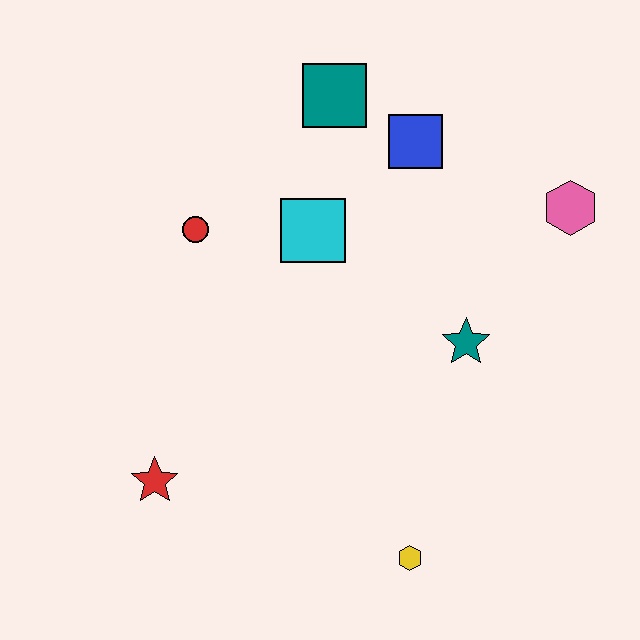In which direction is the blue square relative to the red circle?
The blue square is to the right of the red circle.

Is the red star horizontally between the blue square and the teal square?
No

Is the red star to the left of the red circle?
Yes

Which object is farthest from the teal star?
The red star is farthest from the teal star.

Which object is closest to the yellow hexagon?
The teal star is closest to the yellow hexagon.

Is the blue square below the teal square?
Yes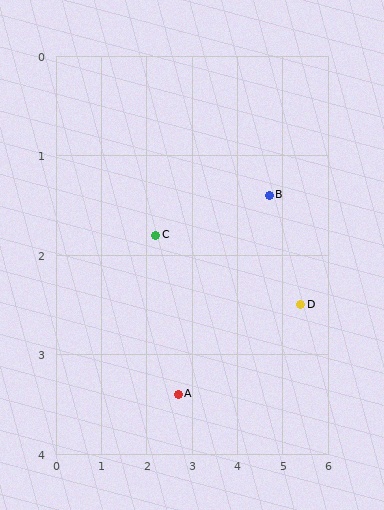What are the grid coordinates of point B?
Point B is at approximately (4.7, 1.4).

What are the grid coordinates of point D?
Point D is at approximately (5.4, 2.5).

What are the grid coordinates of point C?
Point C is at approximately (2.2, 1.8).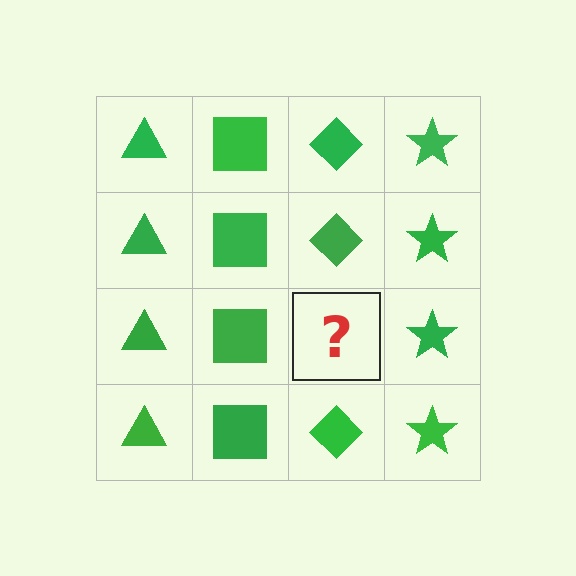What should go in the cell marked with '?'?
The missing cell should contain a green diamond.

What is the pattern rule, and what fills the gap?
The rule is that each column has a consistent shape. The gap should be filled with a green diamond.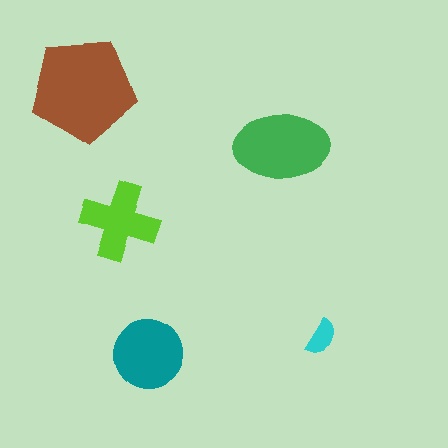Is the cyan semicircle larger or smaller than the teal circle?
Smaller.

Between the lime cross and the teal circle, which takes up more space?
The teal circle.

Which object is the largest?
The brown pentagon.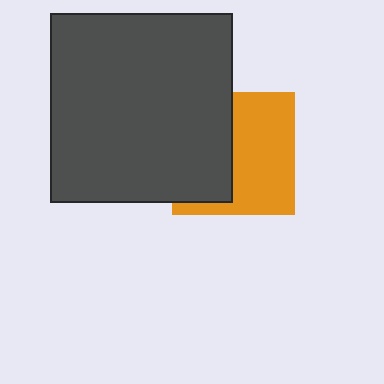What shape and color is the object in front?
The object in front is a dark gray rectangle.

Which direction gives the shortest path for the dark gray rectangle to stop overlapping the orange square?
Moving left gives the shortest separation.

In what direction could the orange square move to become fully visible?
The orange square could move right. That would shift it out from behind the dark gray rectangle entirely.